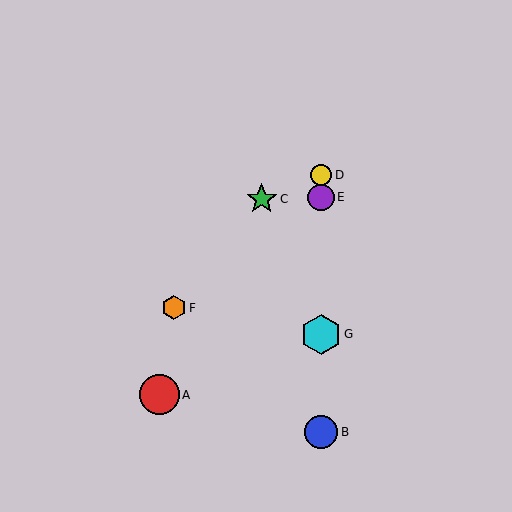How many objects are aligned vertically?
4 objects (B, D, E, G) are aligned vertically.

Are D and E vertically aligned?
Yes, both are at x≈321.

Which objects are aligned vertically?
Objects B, D, E, G are aligned vertically.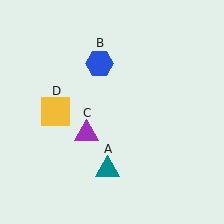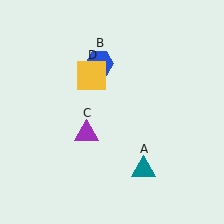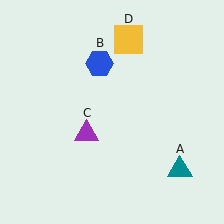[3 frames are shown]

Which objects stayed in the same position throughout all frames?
Blue hexagon (object B) and purple triangle (object C) remained stationary.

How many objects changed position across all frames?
2 objects changed position: teal triangle (object A), yellow square (object D).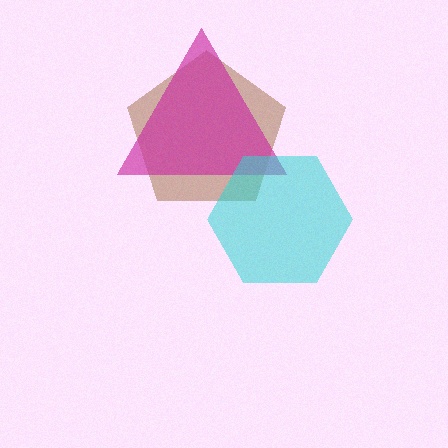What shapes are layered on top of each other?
The layered shapes are: a brown pentagon, a magenta triangle, a cyan hexagon.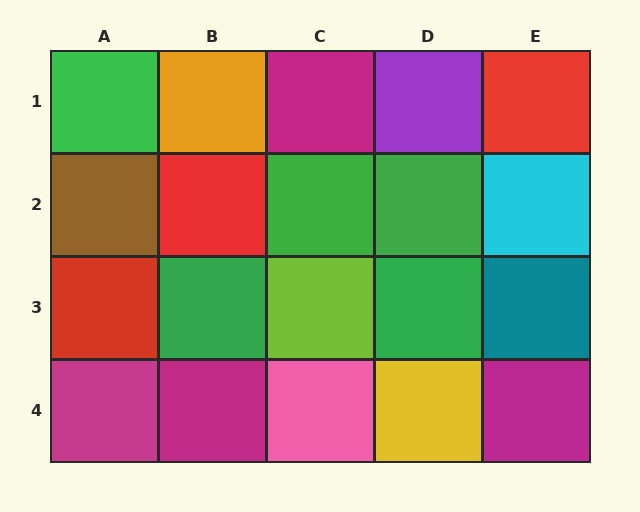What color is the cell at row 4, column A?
Magenta.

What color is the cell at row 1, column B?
Orange.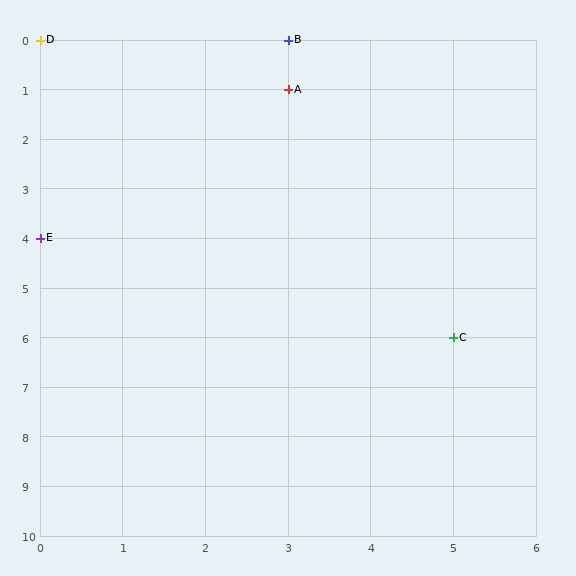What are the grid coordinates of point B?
Point B is at grid coordinates (3, 0).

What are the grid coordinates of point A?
Point A is at grid coordinates (3, 1).